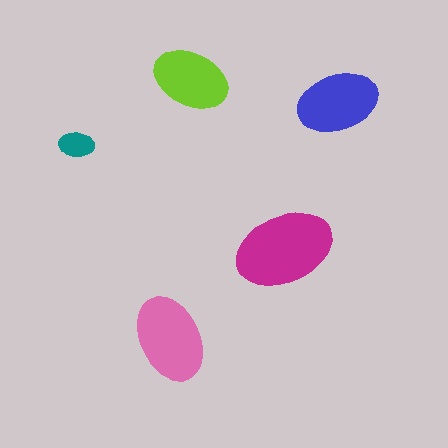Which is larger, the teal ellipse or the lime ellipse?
The lime one.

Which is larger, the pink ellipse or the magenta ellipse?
The magenta one.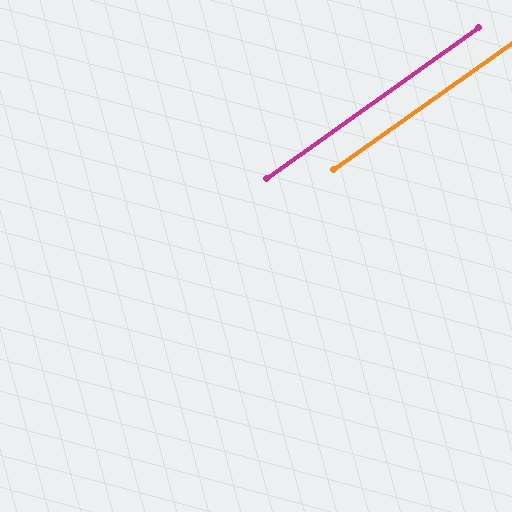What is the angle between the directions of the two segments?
Approximately 0 degrees.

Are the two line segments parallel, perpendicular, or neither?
Parallel — their directions differ by only 0.3°.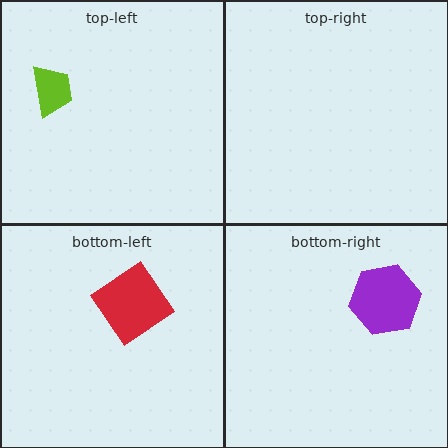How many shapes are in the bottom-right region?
1.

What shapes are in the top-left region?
The lime trapezoid.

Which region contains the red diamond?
The bottom-left region.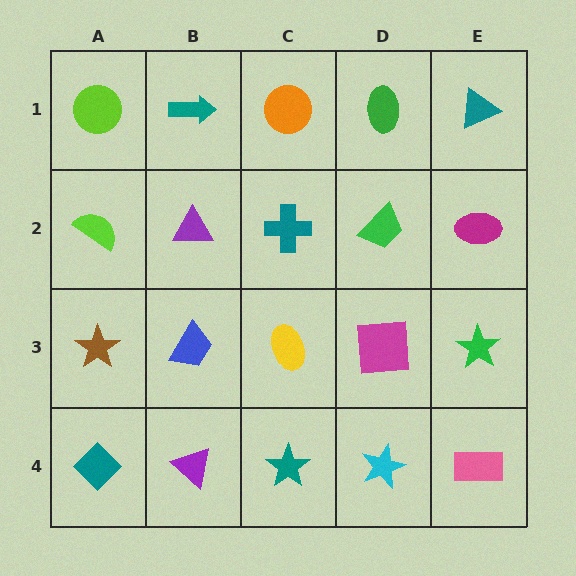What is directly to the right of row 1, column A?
A teal arrow.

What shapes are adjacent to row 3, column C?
A teal cross (row 2, column C), a teal star (row 4, column C), a blue trapezoid (row 3, column B), a magenta square (row 3, column D).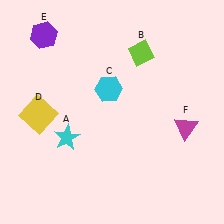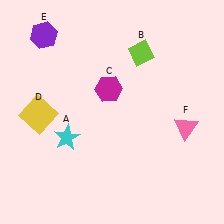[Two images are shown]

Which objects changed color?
C changed from cyan to magenta. F changed from magenta to pink.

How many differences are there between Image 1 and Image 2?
There are 2 differences between the two images.